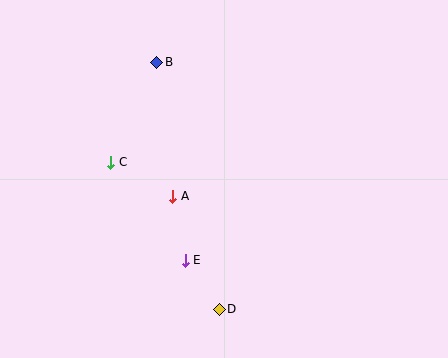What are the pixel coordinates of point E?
Point E is at (185, 260).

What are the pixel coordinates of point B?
Point B is at (157, 62).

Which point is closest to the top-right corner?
Point B is closest to the top-right corner.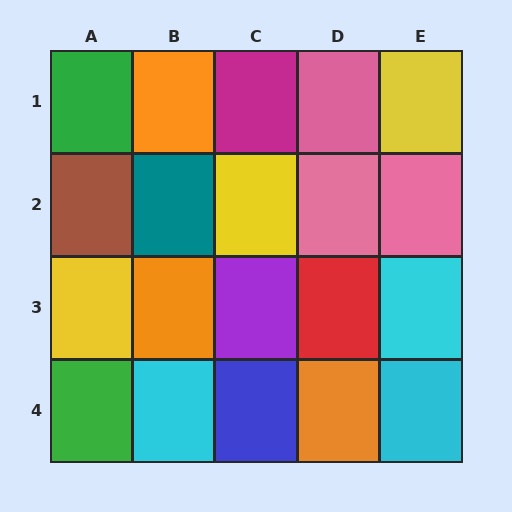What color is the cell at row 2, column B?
Teal.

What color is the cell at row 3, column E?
Cyan.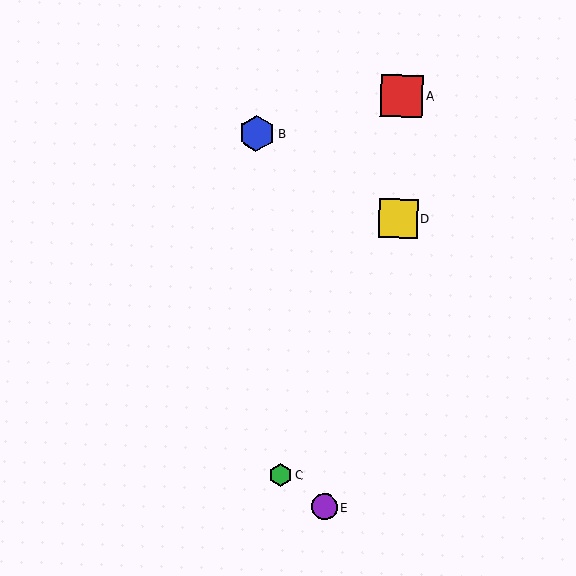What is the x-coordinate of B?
Object B is at x≈257.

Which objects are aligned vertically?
Objects A, D are aligned vertically.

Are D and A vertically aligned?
Yes, both are at x≈398.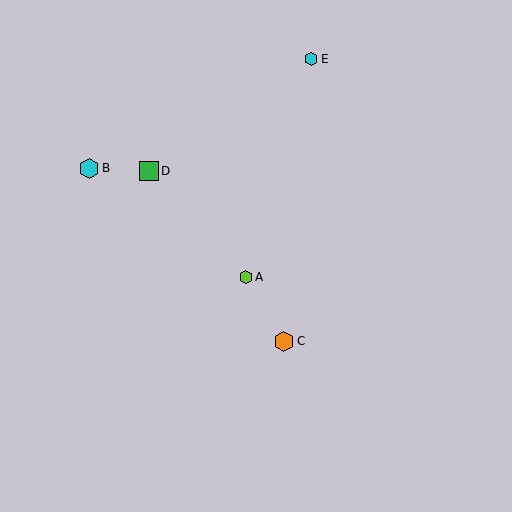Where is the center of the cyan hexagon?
The center of the cyan hexagon is at (311, 59).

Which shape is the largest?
The orange hexagon (labeled C) is the largest.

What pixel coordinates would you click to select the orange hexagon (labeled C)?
Click at (284, 341) to select the orange hexagon C.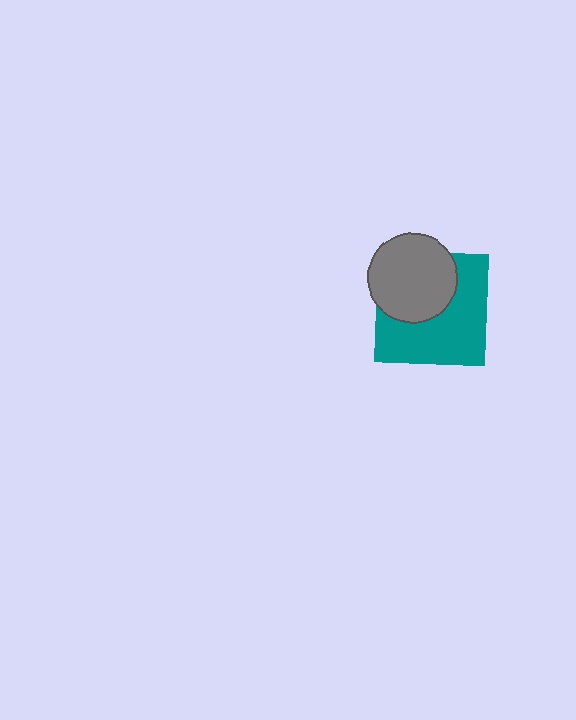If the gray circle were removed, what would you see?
You would see the complete teal square.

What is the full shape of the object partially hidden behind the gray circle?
The partially hidden object is a teal square.